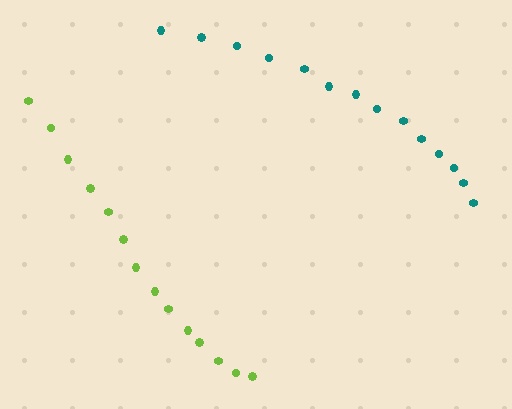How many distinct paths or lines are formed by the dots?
There are 2 distinct paths.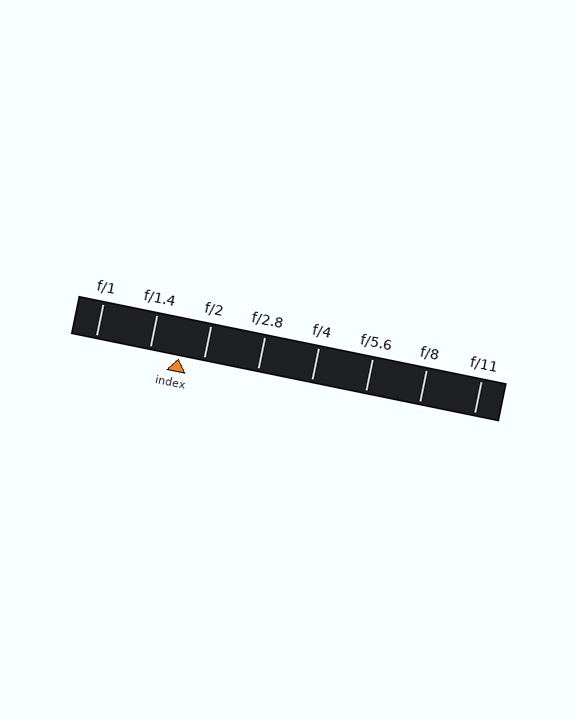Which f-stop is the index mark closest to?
The index mark is closest to f/2.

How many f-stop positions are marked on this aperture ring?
There are 8 f-stop positions marked.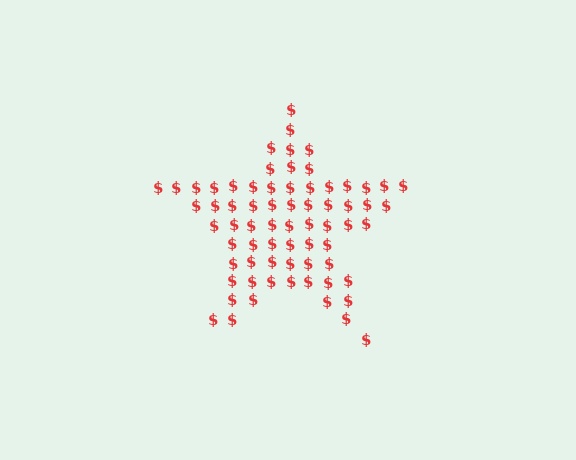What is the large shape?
The large shape is a star.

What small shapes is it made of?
It is made of small dollar signs.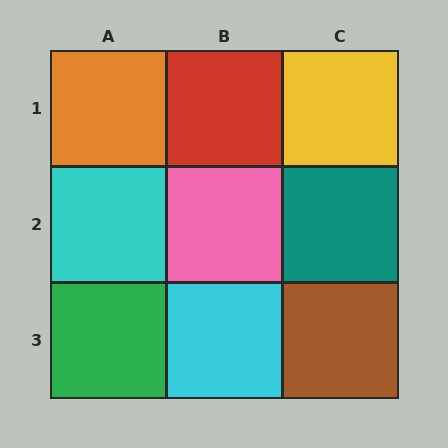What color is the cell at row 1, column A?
Orange.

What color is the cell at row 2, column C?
Teal.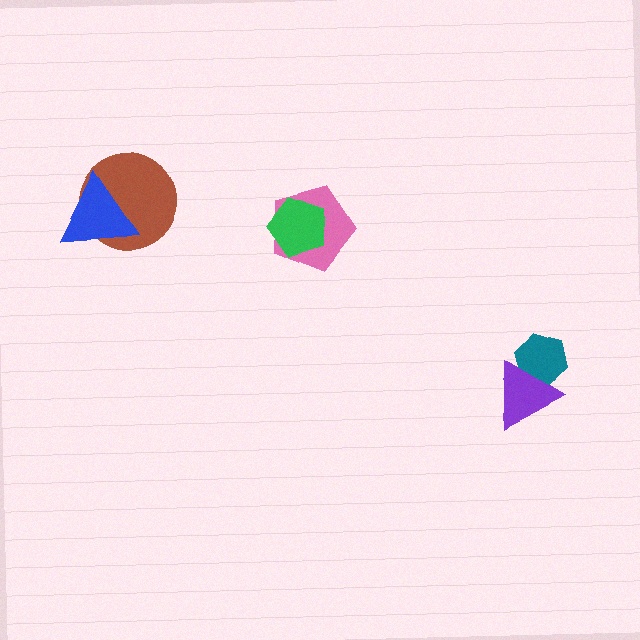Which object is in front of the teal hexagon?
The purple triangle is in front of the teal hexagon.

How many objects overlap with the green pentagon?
1 object overlaps with the green pentagon.